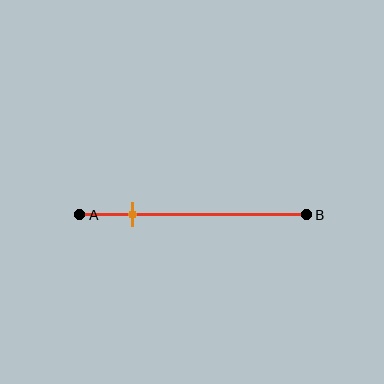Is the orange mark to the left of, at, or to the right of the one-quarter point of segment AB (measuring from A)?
The orange mark is approximately at the one-quarter point of segment AB.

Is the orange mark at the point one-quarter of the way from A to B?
Yes, the mark is approximately at the one-quarter point.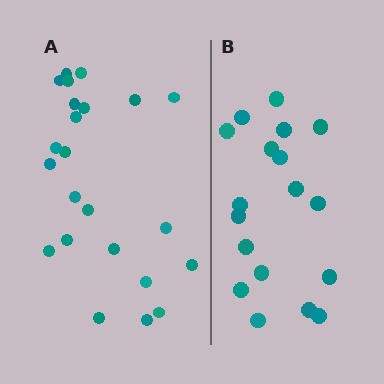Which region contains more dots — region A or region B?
Region A (the left region) has more dots.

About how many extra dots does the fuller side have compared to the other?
Region A has about 5 more dots than region B.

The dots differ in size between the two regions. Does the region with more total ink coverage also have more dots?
No. Region B has more total ink coverage because its dots are larger, but region A actually contains more individual dots. Total area can be misleading — the number of items is what matters here.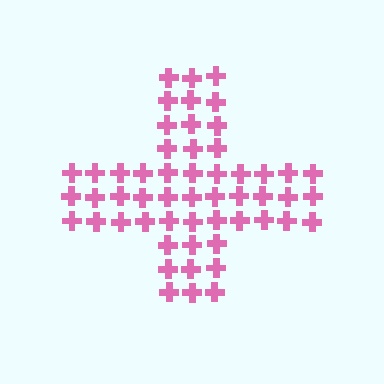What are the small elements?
The small elements are crosses.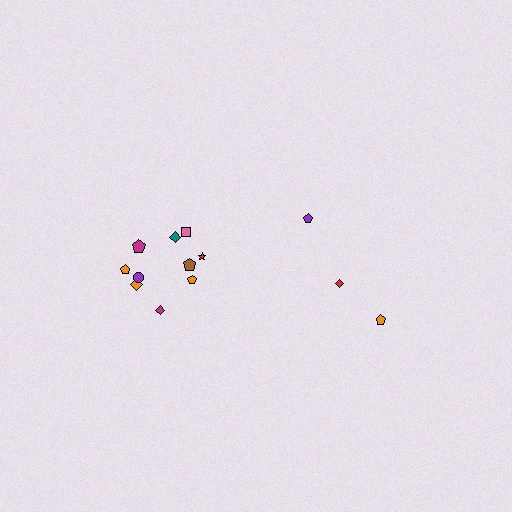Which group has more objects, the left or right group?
The left group.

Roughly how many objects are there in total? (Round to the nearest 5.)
Roughly 15 objects in total.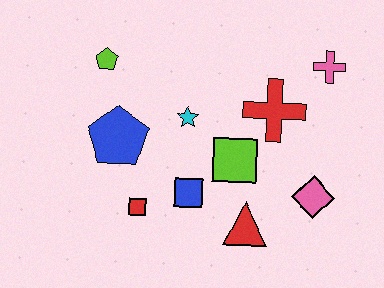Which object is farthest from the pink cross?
The red square is farthest from the pink cross.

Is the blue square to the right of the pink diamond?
No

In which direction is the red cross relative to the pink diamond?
The red cross is above the pink diamond.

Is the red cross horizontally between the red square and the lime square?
No